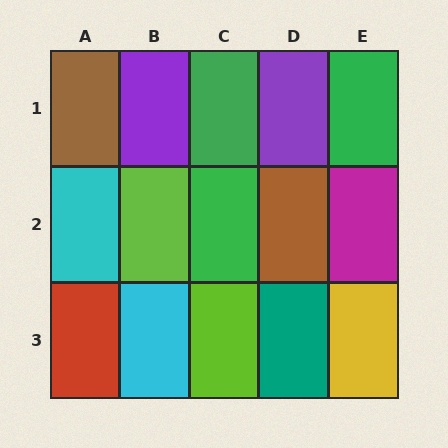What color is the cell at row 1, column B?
Purple.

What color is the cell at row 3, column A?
Red.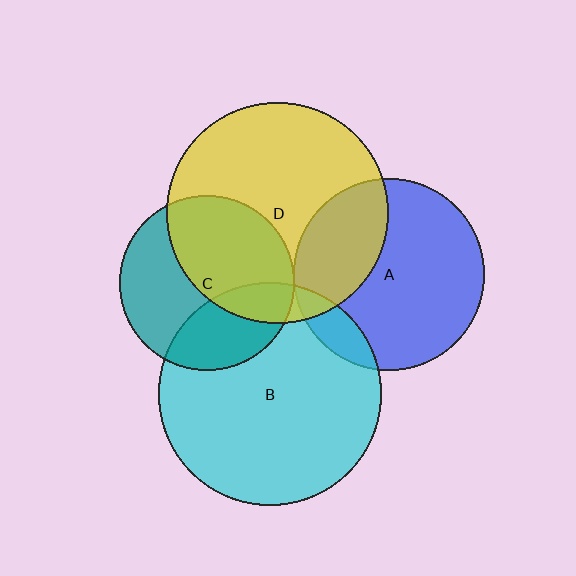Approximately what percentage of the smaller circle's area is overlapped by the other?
Approximately 30%.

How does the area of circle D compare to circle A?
Approximately 1.3 times.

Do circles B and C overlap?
Yes.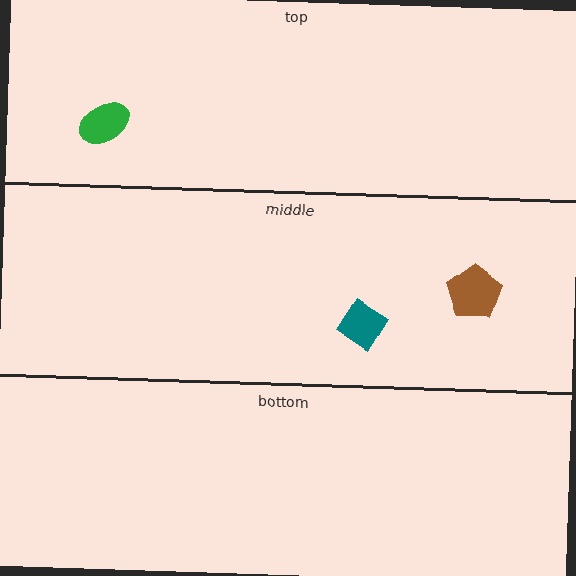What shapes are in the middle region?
The teal diamond, the brown pentagon.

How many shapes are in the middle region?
2.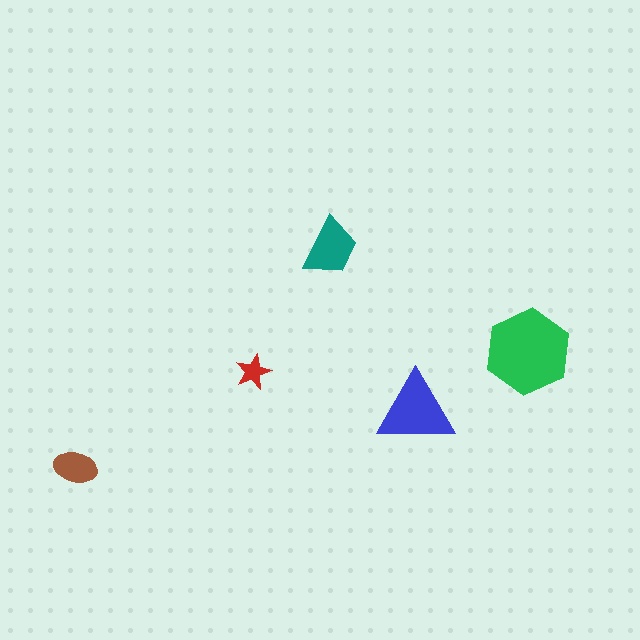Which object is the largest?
The green hexagon.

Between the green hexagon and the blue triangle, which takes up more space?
The green hexagon.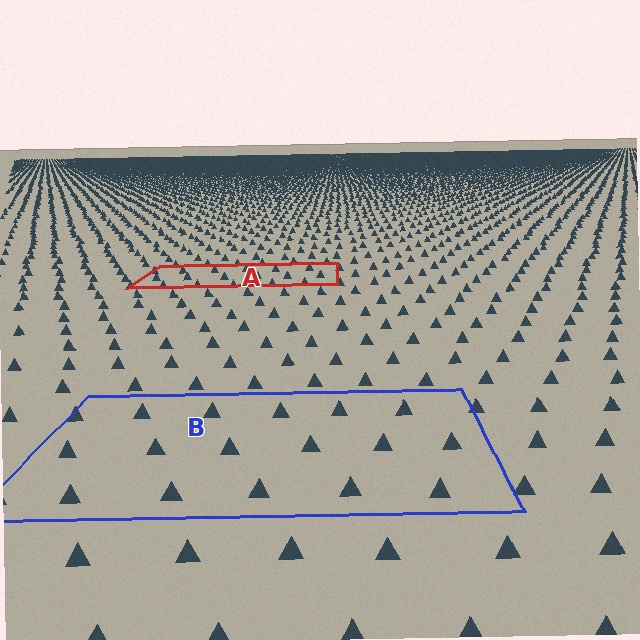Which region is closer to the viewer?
Region B is closer. The texture elements there are larger and more spread out.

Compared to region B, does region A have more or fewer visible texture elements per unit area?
Region A has more texture elements per unit area — they are packed more densely because it is farther away.